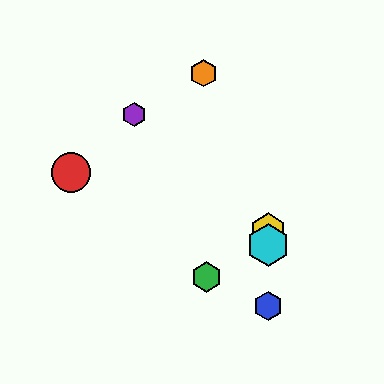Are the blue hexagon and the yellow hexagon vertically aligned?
Yes, both are at x≈268.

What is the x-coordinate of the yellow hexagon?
The yellow hexagon is at x≈268.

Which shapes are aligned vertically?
The blue hexagon, the yellow hexagon, the cyan hexagon are aligned vertically.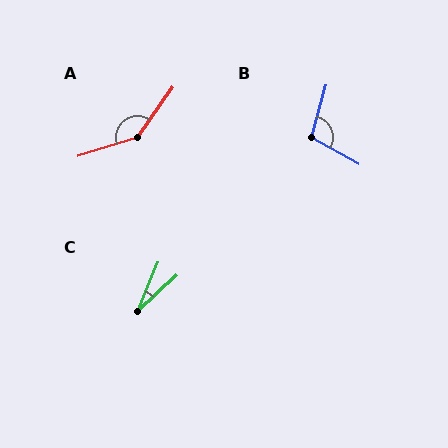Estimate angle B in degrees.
Approximately 104 degrees.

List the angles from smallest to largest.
C (25°), B (104°), A (142°).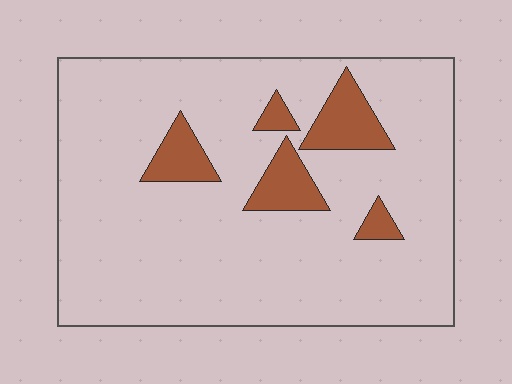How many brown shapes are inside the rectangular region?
5.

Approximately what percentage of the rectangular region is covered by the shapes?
Approximately 10%.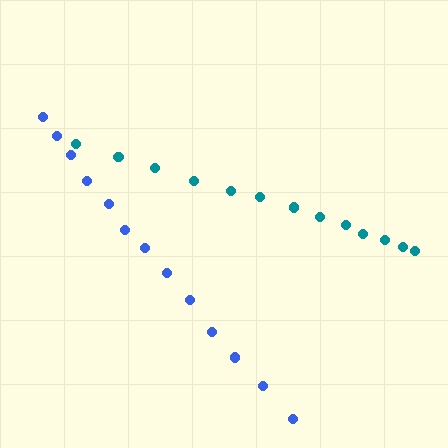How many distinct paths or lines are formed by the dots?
There are 2 distinct paths.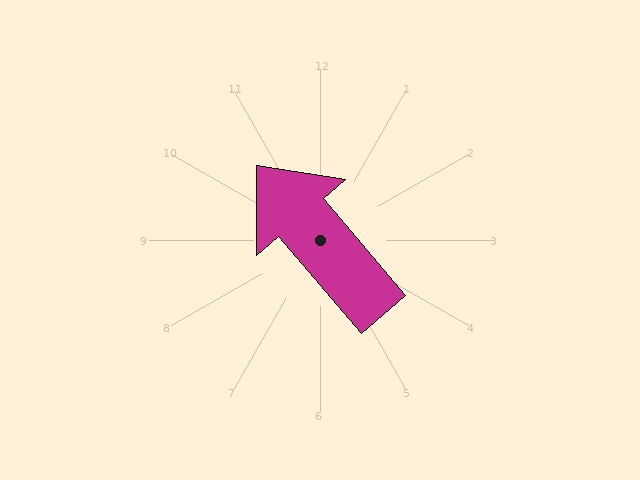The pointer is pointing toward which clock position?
Roughly 11 o'clock.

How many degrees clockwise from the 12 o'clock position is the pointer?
Approximately 320 degrees.